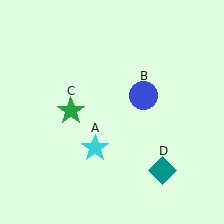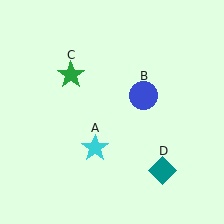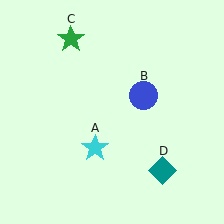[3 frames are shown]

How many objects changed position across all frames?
1 object changed position: green star (object C).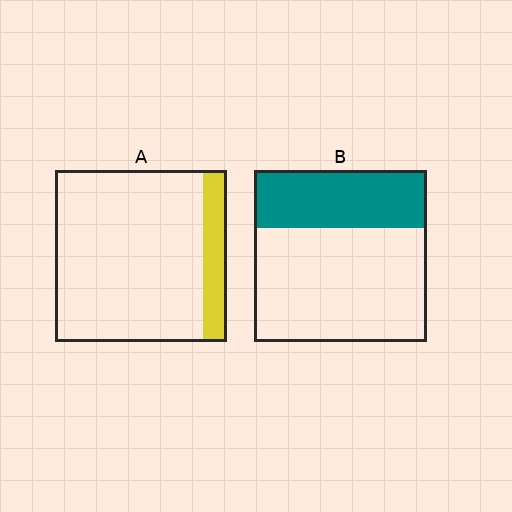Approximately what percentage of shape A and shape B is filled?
A is approximately 15% and B is approximately 35%.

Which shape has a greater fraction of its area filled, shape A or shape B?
Shape B.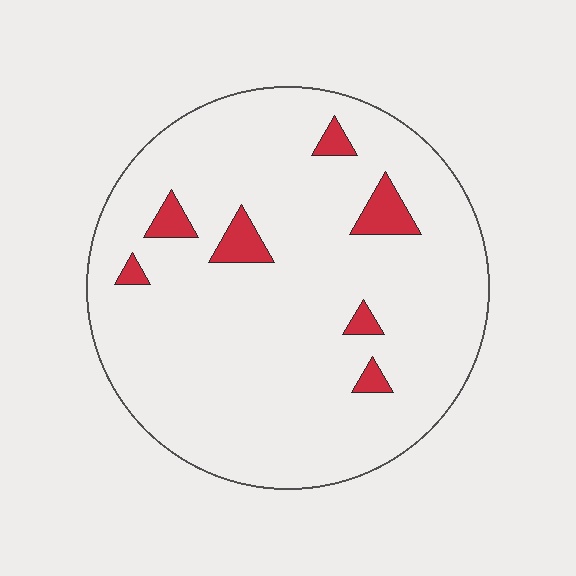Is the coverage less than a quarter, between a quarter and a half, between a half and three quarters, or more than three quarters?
Less than a quarter.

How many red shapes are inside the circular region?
7.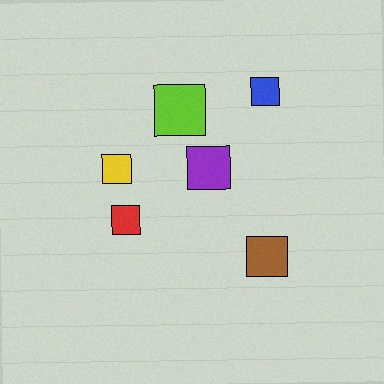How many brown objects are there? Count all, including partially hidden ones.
There is 1 brown object.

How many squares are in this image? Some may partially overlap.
There are 6 squares.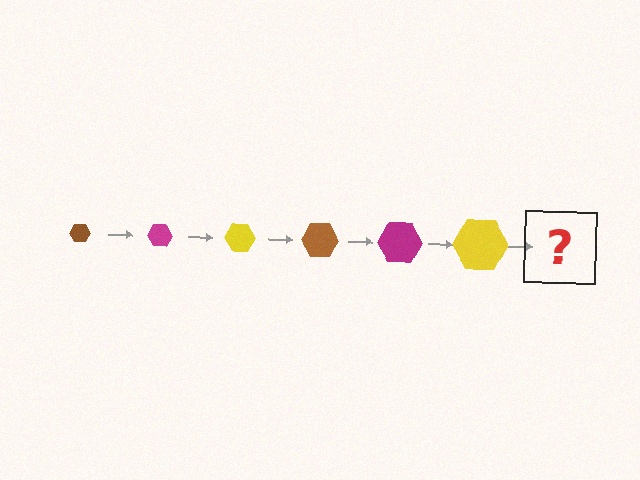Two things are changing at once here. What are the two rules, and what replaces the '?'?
The two rules are that the hexagon grows larger each step and the color cycles through brown, magenta, and yellow. The '?' should be a brown hexagon, larger than the previous one.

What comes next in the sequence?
The next element should be a brown hexagon, larger than the previous one.